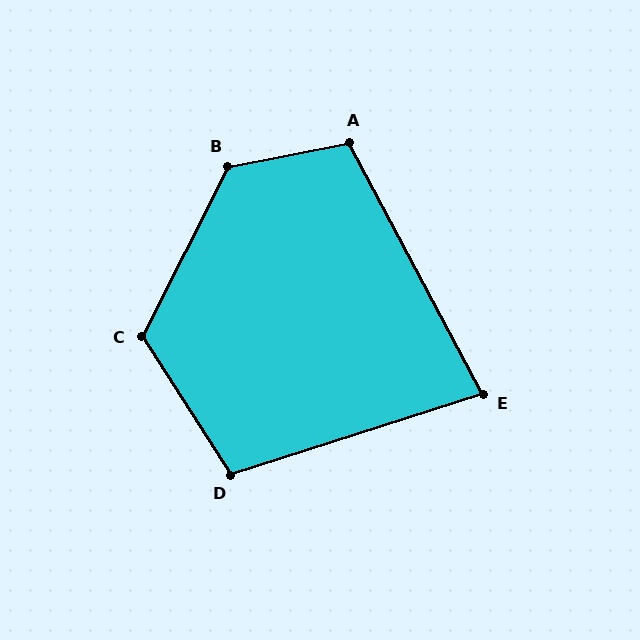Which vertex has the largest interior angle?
B, at approximately 128 degrees.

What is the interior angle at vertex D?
Approximately 105 degrees (obtuse).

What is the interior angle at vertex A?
Approximately 107 degrees (obtuse).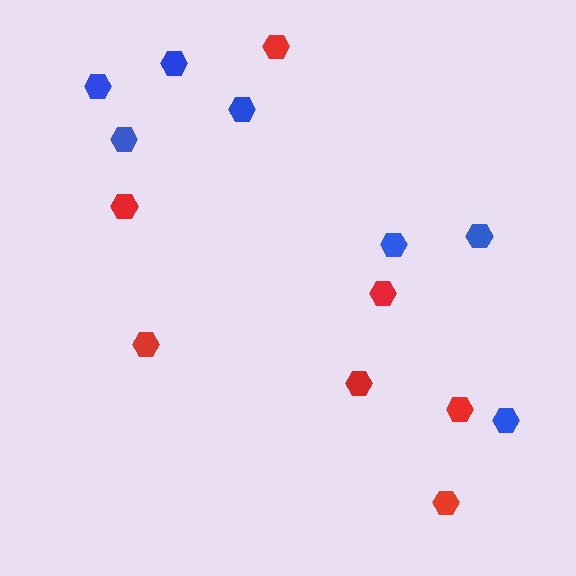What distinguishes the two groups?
There are 2 groups: one group of red hexagons (7) and one group of blue hexagons (7).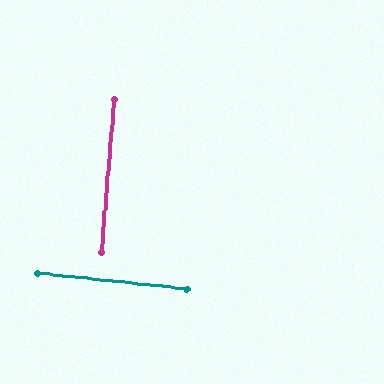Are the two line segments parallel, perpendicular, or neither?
Perpendicular — they meet at approximately 89°.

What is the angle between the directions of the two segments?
Approximately 89 degrees.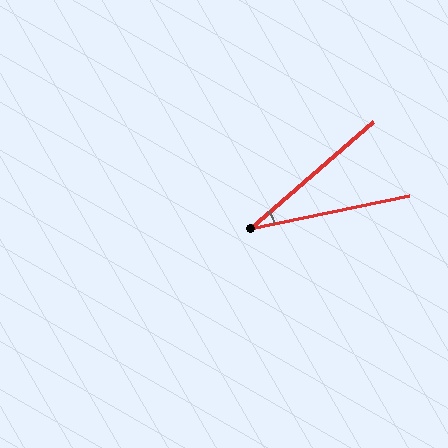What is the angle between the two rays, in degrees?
Approximately 29 degrees.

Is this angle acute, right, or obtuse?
It is acute.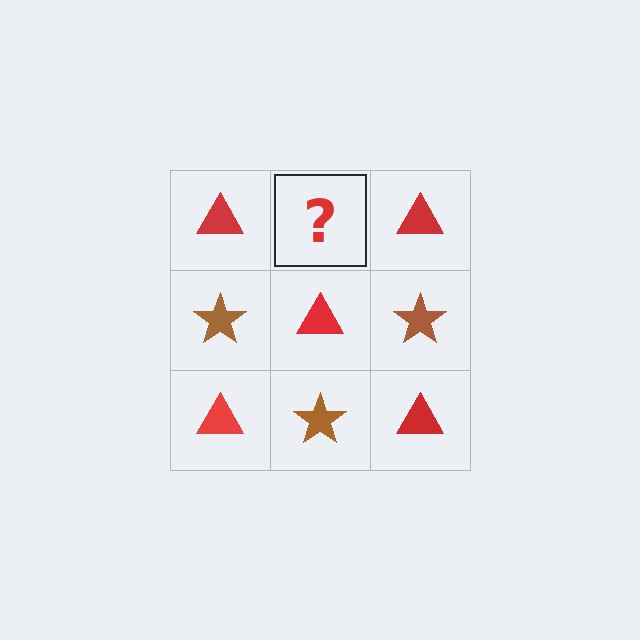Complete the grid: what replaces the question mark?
The question mark should be replaced with a brown star.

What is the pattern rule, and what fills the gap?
The rule is that it alternates red triangle and brown star in a checkerboard pattern. The gap should be filled with a brown star.